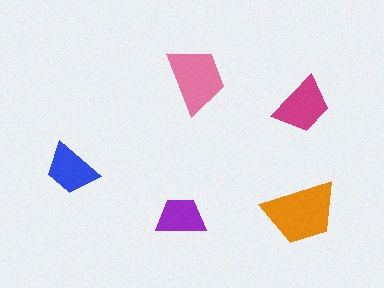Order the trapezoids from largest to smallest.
the orange one, the pink one, the magenta one, the blue one, the purple one.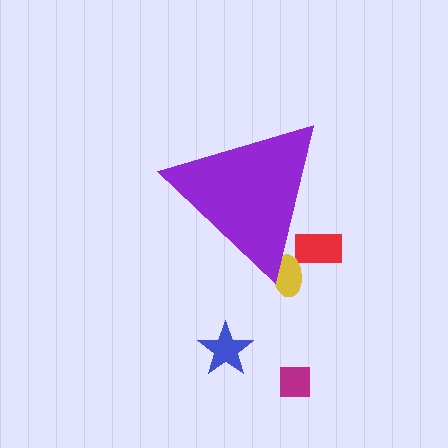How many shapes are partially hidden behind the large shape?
2 shapes are partially hidden.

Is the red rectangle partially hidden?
Yes, the red rectangle is partially hidden behind the purple triangle.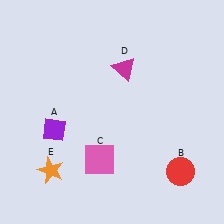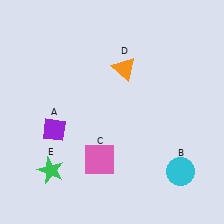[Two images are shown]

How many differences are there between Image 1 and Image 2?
There are 3 differences between the two images.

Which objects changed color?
B changed from red to cyan. D changed from magenta to orange. E changed from orange to green.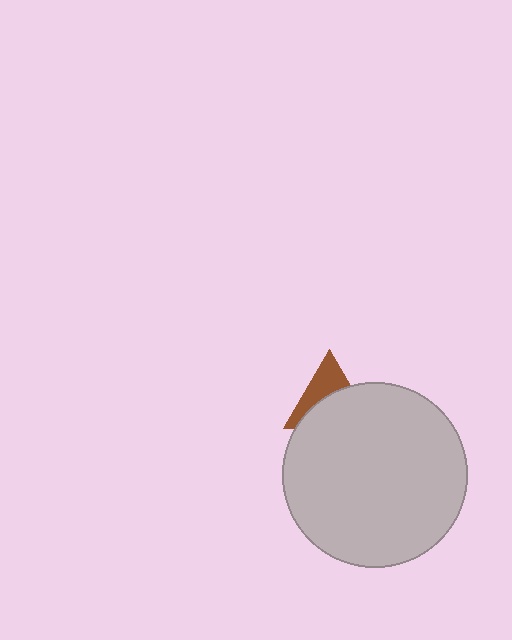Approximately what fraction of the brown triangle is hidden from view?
Roughly 57% of the brown triangle is hidden behind the light gray circle.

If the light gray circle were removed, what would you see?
You would see the complete brown triangle.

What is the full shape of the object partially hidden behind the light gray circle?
The partially hidden object is a brown triangle.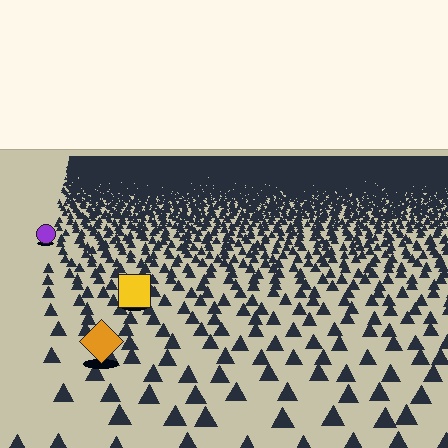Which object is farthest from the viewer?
The purple circle is farthest from the viewer. It appears smaller and the ground texture around it is denser.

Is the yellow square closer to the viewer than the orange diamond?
No. The orange diamond is closer — you can tell from the texture gradient: the ground texture is coarser near it.